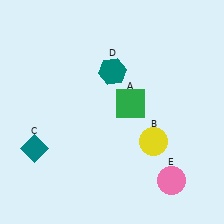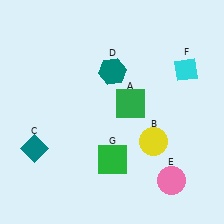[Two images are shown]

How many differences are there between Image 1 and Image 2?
There are 2 differences between the two images.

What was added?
A cyan diamond (F), a green square (G) were added in Image 2.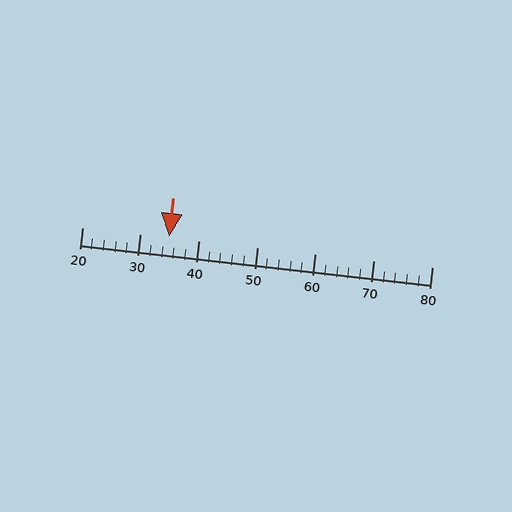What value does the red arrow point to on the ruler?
The red arrow points to approximately 35.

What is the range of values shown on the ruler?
The ruler shows values from 20 to 80.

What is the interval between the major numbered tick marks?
The major tick marks are spaced 10 units apart.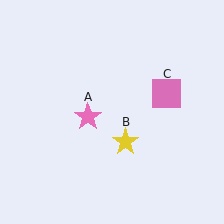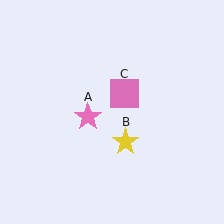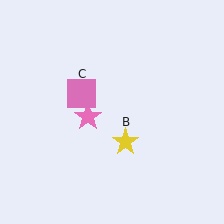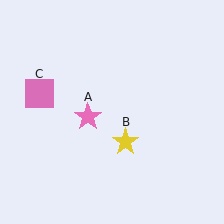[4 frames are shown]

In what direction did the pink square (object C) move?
The pink square (object C) moved left.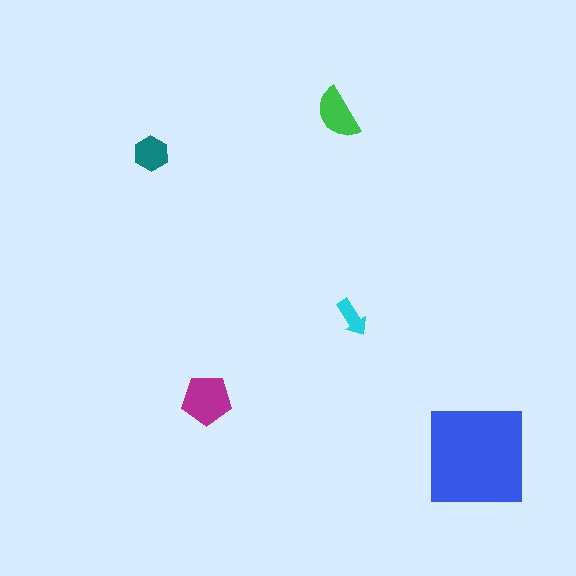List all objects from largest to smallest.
The blue square, the magenta pentagon, the green semicircle, the teal hexagon, the cyan arrow.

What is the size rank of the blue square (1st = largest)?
1st.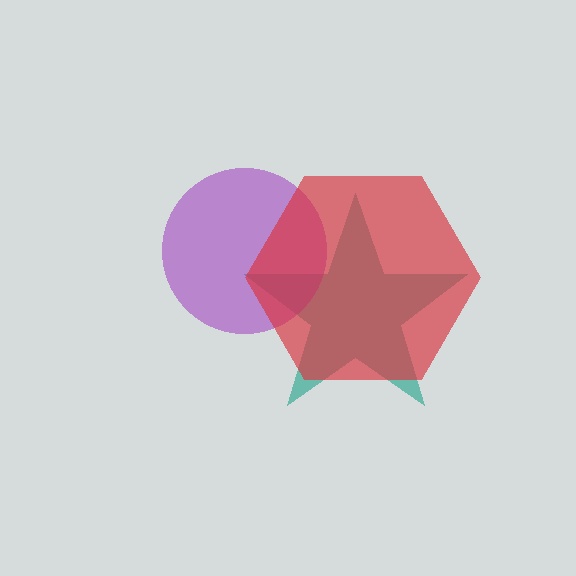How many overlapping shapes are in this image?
There are 3 overlapping shapes in the image.